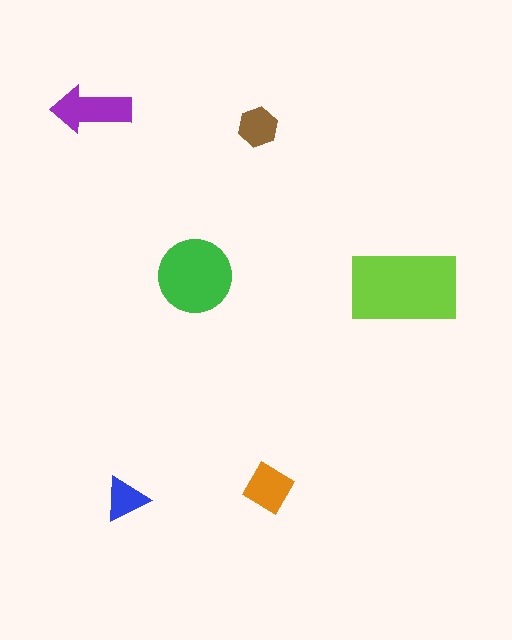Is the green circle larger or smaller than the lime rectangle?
Smaller.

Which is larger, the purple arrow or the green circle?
The green circle.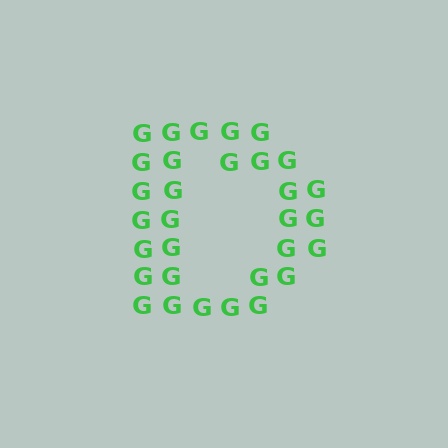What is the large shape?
The large shape is the letter D.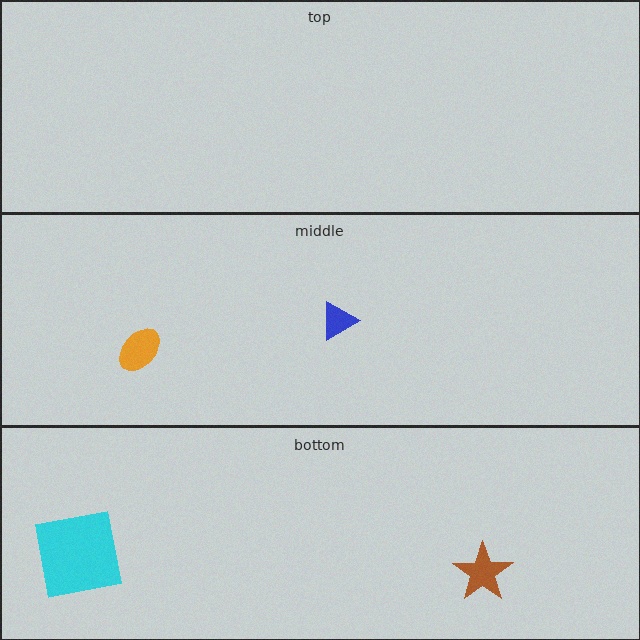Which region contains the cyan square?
The bottom region.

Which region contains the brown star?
The bottom region.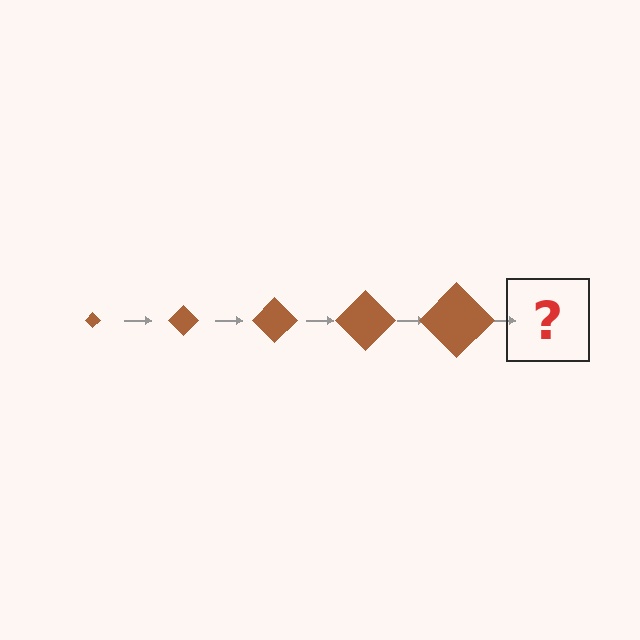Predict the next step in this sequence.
The next step is a brown diamond, larger than the previous one.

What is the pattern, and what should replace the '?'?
The pattern is that the diamond gets progressively larger each step. The '?' should be a brown diamond, larger than the previous one.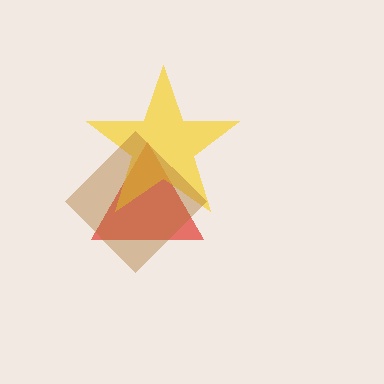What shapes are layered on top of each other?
The layered shapes are: a red triangle, a yellow star, a brown diamond.